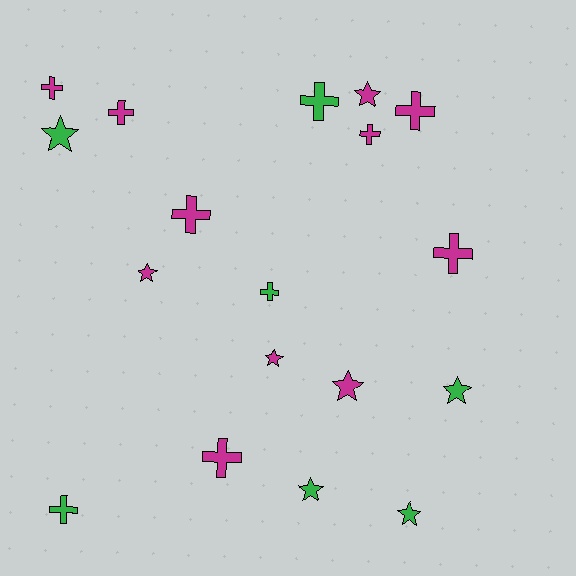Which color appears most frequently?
Magenta, with 11 objects.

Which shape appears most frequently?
Cross, with 10 objects.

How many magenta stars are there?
There are 4 magenta stars.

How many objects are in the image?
There are 18 objects.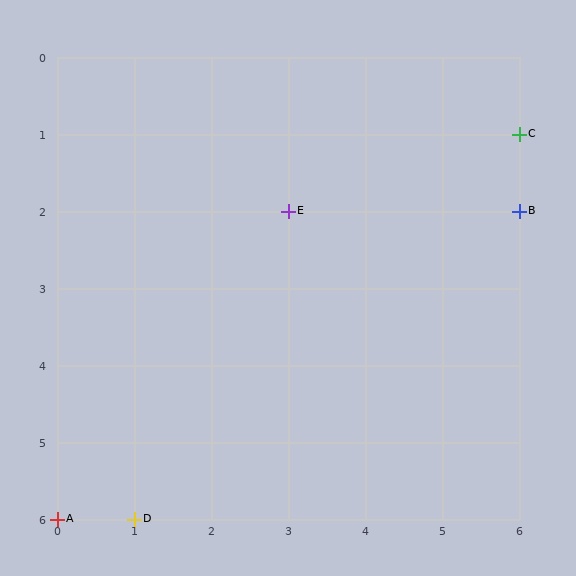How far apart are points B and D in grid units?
Points B and D are 5 columns and 4 rows apart (about 6.4 grid units diagonally).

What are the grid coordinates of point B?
Point B is at grid coordinates (6, 2).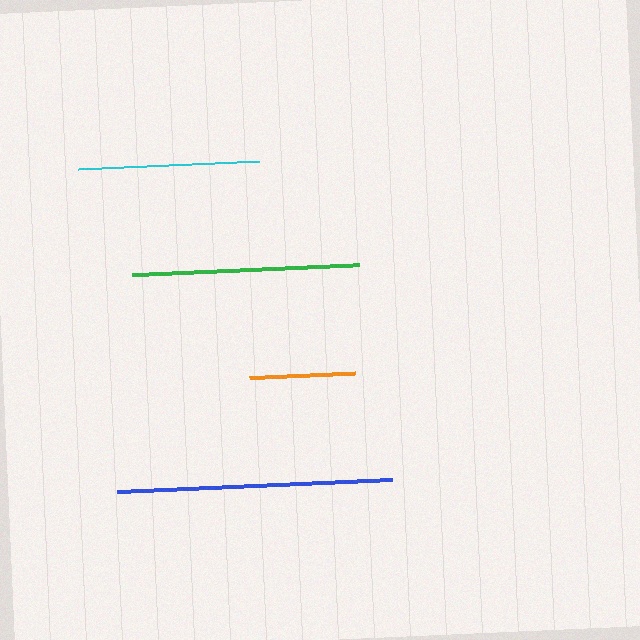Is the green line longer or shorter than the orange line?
The green line is longer than the orange line.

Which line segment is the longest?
The blue line is the longest at approximately 275 pixels.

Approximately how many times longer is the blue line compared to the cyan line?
The blue line is approximately 1.5 times the length of the cyan line.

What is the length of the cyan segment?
The cyan segment is approximately 181 pixels long.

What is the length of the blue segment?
The blue segment is approximately 275 pixels long.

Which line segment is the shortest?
The orange line is the shortest at approximately 106 pixels.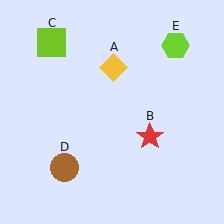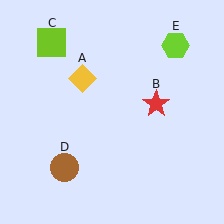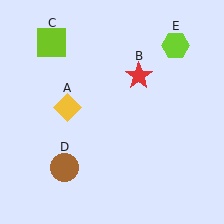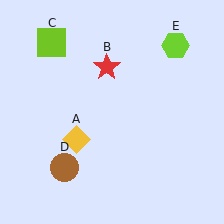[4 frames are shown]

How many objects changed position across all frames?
2 objects changed position: yellow diamond (object A), red star (object B).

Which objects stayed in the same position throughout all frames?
Lime square (object C) and brown circle (object D) and lime hexagon (object E) remained stationary.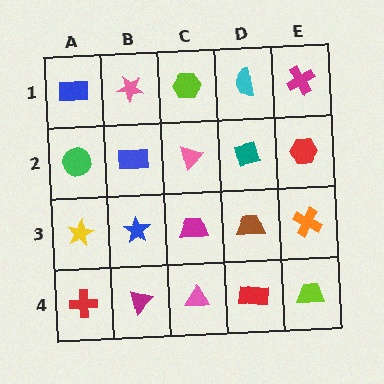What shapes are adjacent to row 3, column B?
A blue rectangle (row 2, column B), a magenta triangle (row 4, column B), a yellow star (row 3, column A), a magenta trapezoid (row 3, column C).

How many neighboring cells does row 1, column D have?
3.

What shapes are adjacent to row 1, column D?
A teal diamond (row 2, column D), a lime hexagon (row 1, column C), a magenta cross (row 1, column E).